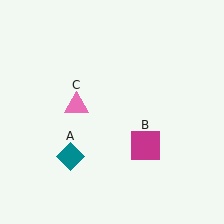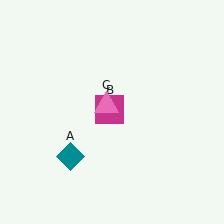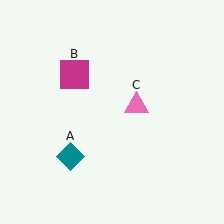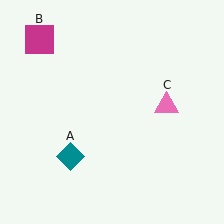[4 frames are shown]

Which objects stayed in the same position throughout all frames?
Teal diamond (object A) remained stationary.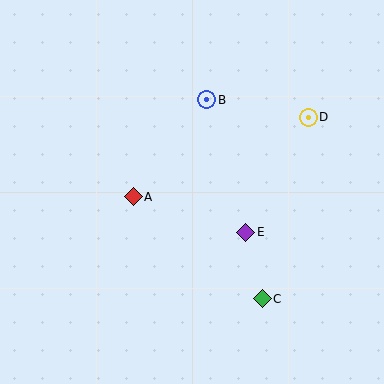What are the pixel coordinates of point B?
Point B is at (207, 100).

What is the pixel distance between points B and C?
The distance between B and C is 206 pixels.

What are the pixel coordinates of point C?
Point C is at (262, 299).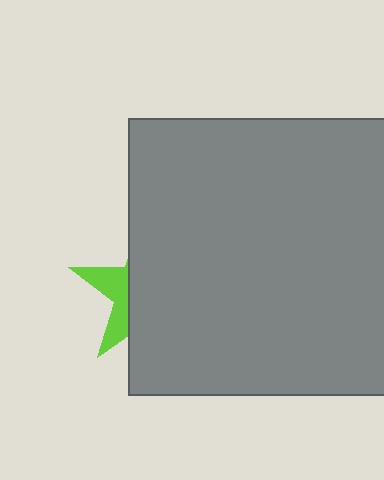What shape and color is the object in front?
The object in front is a gray square.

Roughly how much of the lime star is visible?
A small part of it is visible (roughly 29%).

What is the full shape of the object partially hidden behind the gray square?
The partially hidden object is a lime star.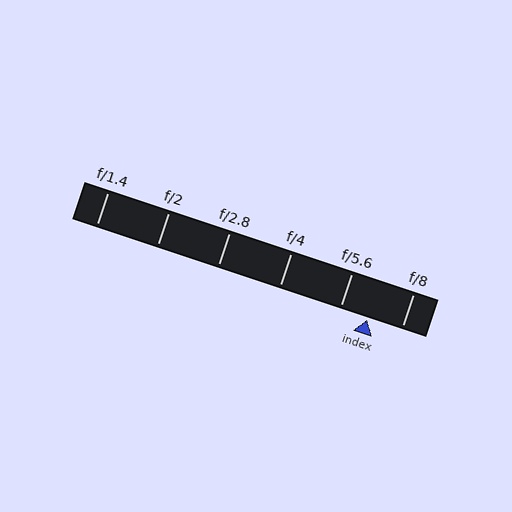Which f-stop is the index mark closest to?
The index mark is closest to f/5.6.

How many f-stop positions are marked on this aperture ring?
There are 6 f-stop positions marked.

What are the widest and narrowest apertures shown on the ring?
The widest aperture shown is f/1.4 and the narrowest is f/8.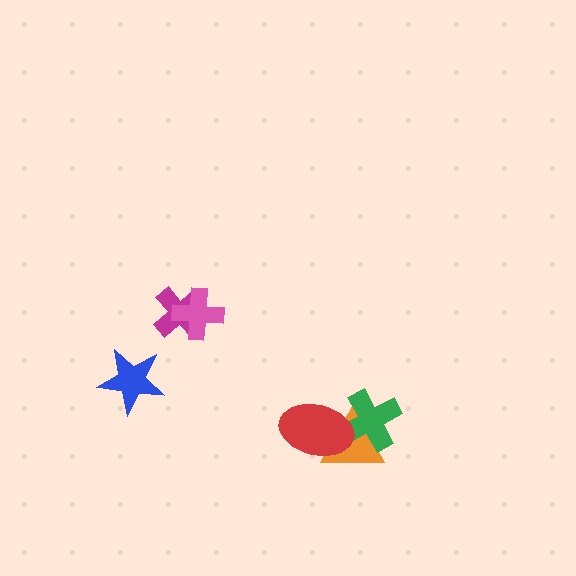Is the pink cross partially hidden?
No, no other shape covers it.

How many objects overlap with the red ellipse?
2 objects overlap with the red ellipse.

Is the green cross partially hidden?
Yes, it is partially covered by another shape.